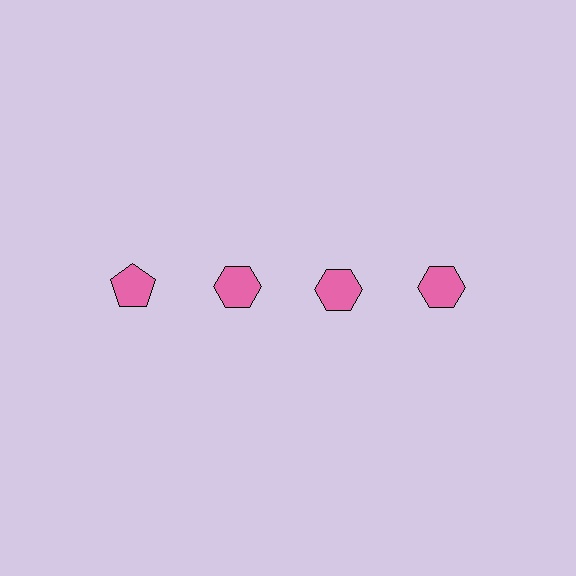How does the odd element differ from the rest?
It has a different shape: pentagon instead of hexagon.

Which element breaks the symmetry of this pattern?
The pink pentagon in the top row, leftmost column breaks the symmetry. All other shapes are pink hexagons.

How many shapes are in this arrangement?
There are 4 shapes arranged in a grid pattern.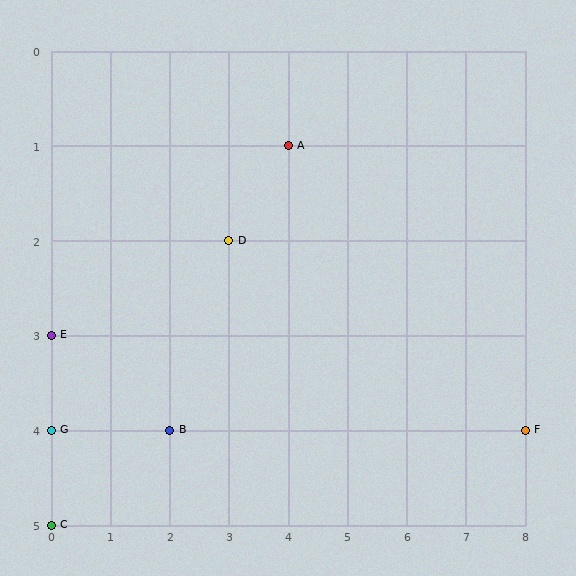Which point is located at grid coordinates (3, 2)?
Point D is at (3, 2).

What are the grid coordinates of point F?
Point F is at grid coordinates (8, 4).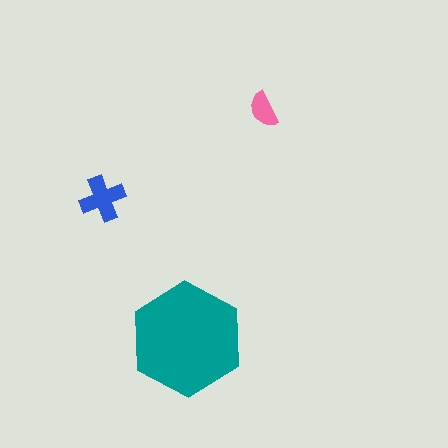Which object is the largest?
The teal hexagon.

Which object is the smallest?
The pink semicircle.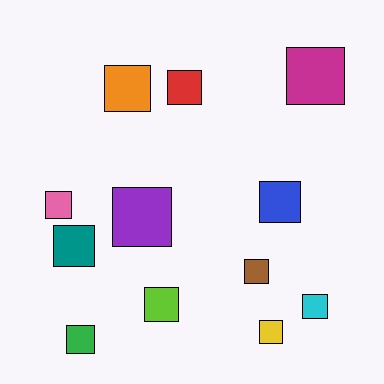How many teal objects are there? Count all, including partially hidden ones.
There is 1 teal object.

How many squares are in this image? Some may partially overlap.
There are 12 squares.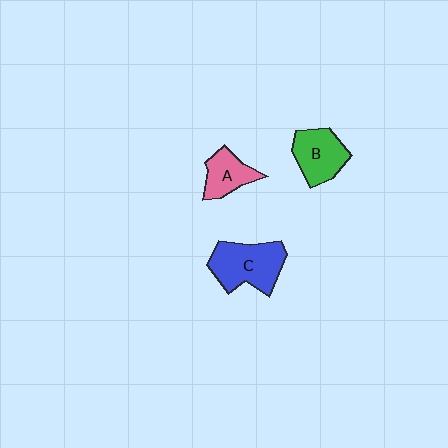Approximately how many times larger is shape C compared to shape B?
Approximately 1.3 times.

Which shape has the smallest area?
Shape A (pink).